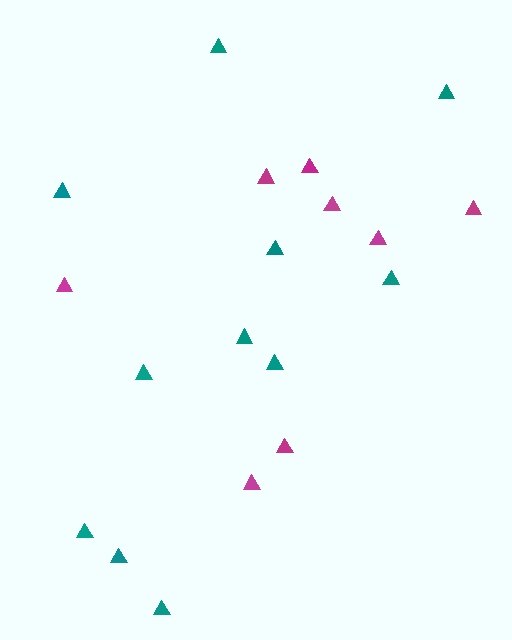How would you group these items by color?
There are 2 groups: one group of magenta triangles (8) and one group of teal triangles (11).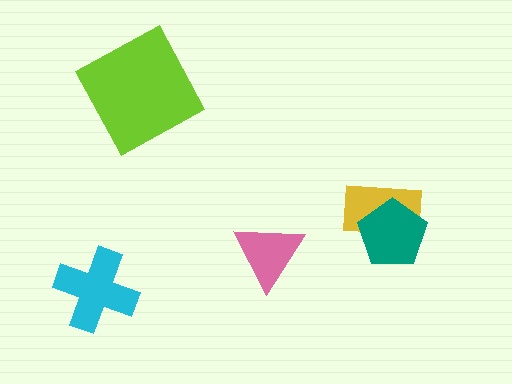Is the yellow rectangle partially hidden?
Yes, it is partially covered by another shape.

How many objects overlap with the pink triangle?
0 objects overlap with the pink triangle.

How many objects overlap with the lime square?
0 objects overlap with the lime square.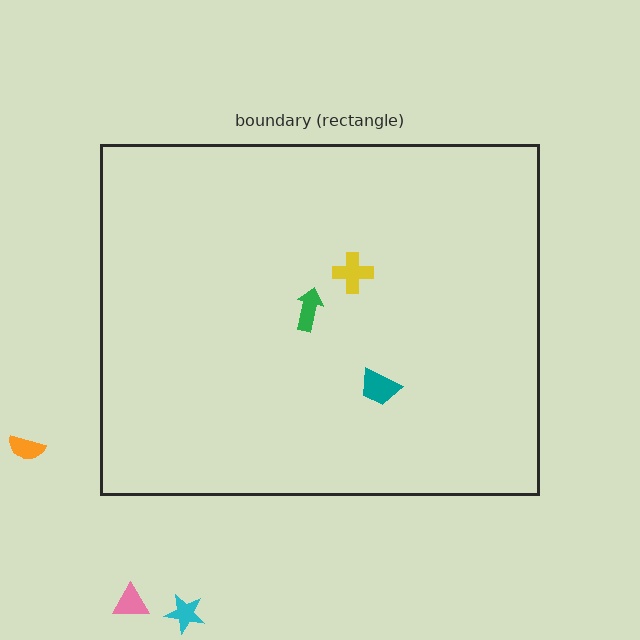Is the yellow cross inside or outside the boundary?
Inside.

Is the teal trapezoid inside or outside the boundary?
Inside.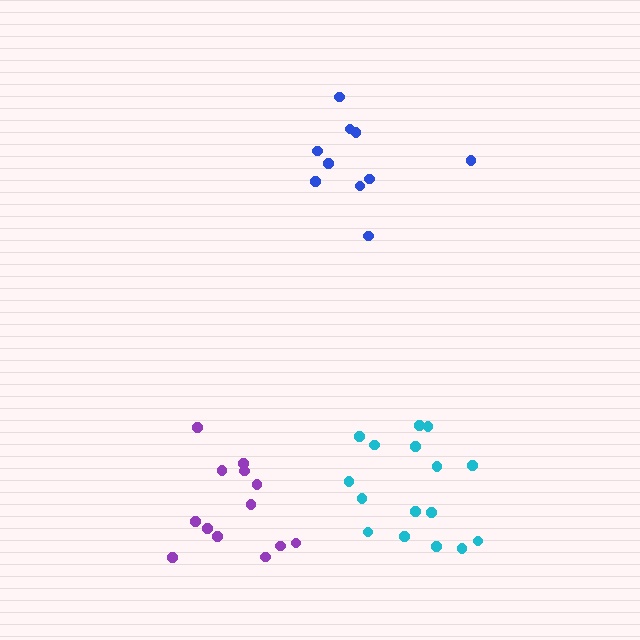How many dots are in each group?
Group 1: 10 dots, Group 2: 13 dots, Group 3: 16 dots (39 total).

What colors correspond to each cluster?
The clusters are colored: blue, purple, cyan.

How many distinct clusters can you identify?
There are 3 distinct clusters.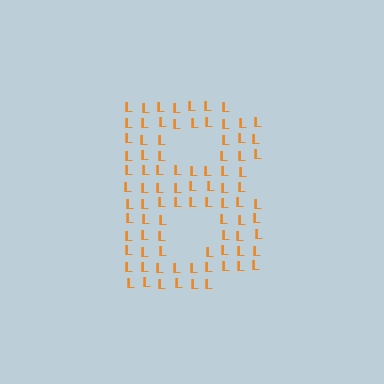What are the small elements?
The small elements are letter L's.